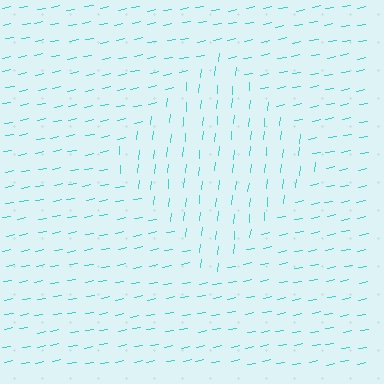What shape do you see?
I see a diamond.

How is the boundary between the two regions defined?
The boundary is defined purely by a change in line orientation (approximately 73 degrees difference). All lines are the same color and thickness.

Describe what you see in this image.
The image is filled with small cyan line segments. A diamond region in the image has lines oriented differently from the surrounding lines, creating a visible texture boundary.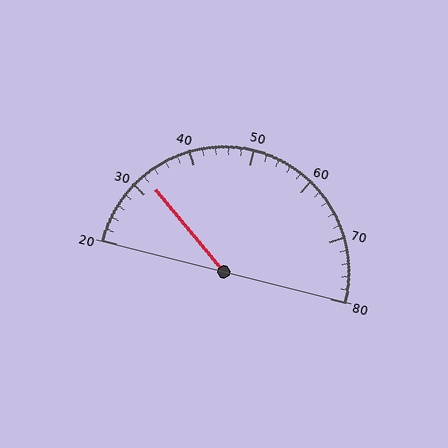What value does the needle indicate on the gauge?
The needle indicates approximately 32.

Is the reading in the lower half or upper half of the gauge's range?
The reading is in the lower half of the range (20 to 80).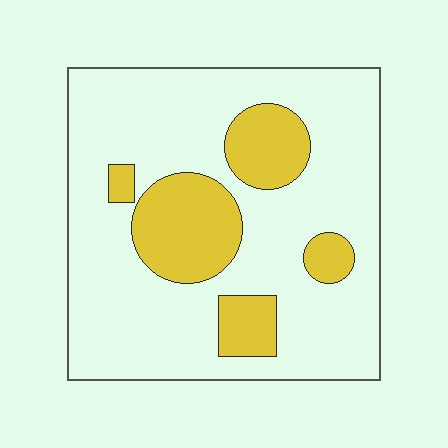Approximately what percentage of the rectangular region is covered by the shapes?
Approximately 25%.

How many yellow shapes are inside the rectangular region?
5.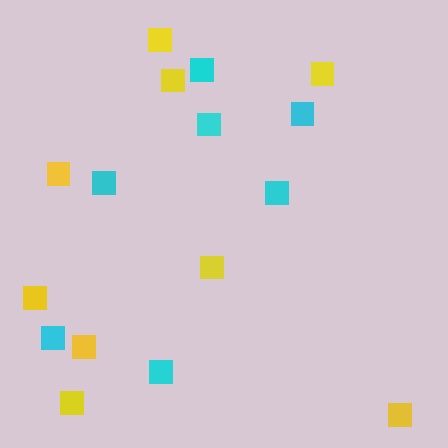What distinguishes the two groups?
There are 2 groups: one group of yellow squares (9) and one group of cyan squares (7).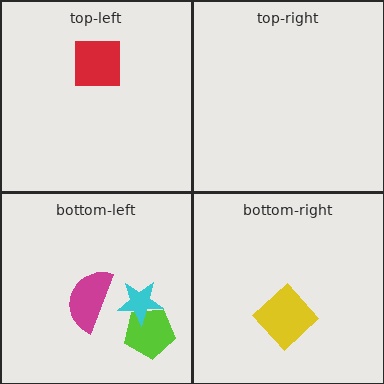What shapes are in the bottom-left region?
The lime pentagon, the magenta semicircle, the cyan star.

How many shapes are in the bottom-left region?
3.